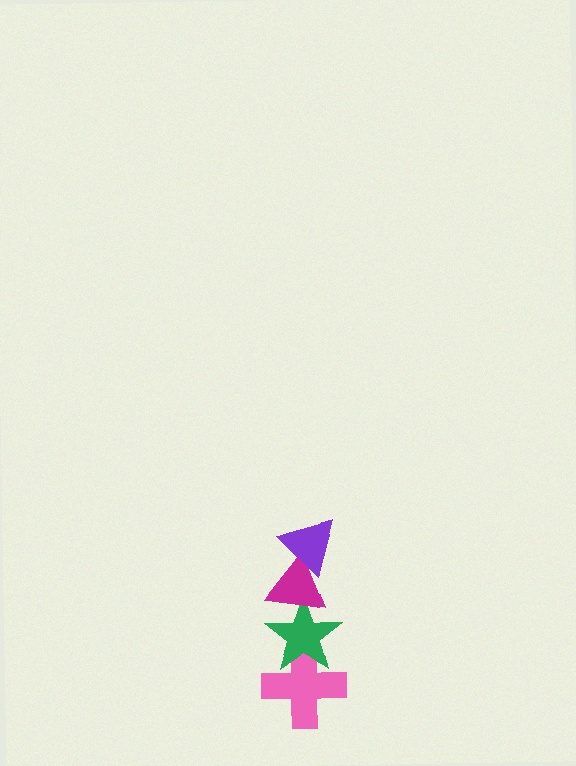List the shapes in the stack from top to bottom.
From top to bottom: the purple triangle, the magenta triangle, the green star, the pink cross.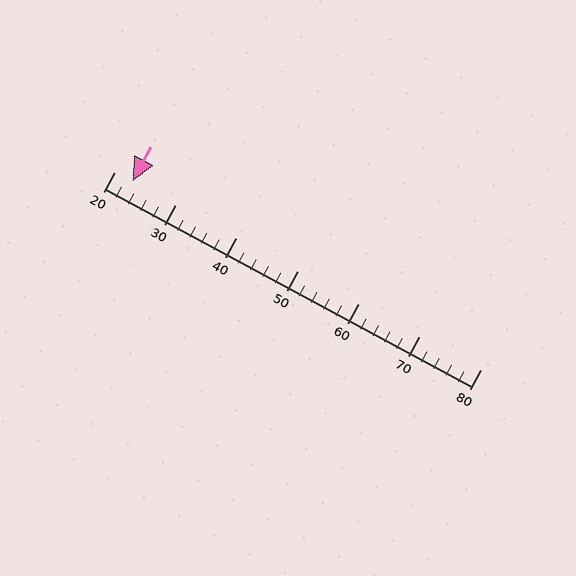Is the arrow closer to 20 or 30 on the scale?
The arrow is closer to 20.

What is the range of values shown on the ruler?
The ruler shows values from 20 to 80.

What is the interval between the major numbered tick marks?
The major tick marks are spaced 10 units apart.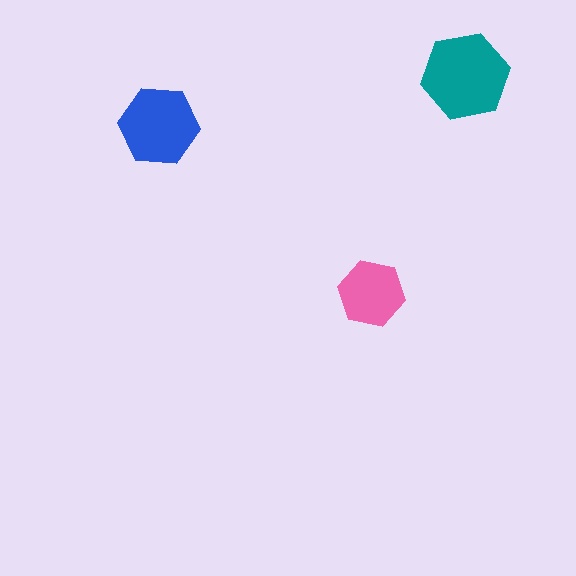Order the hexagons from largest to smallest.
the teal one, the blue one, the pink one.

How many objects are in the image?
There are 3 objects in the image.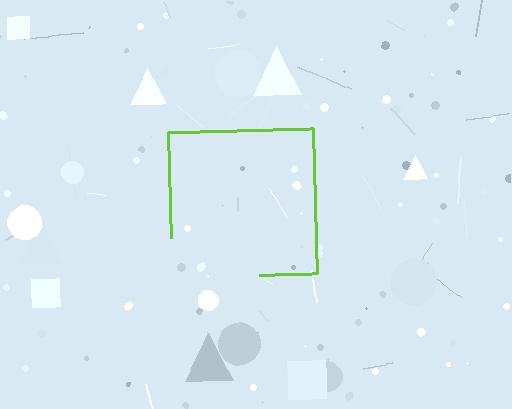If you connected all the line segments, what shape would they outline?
They would outline a square.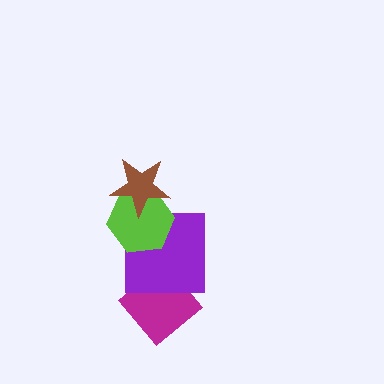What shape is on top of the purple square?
The lime hexagon is on top of the purple square.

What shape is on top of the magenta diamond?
The purple square is on top of the magenta diamond.